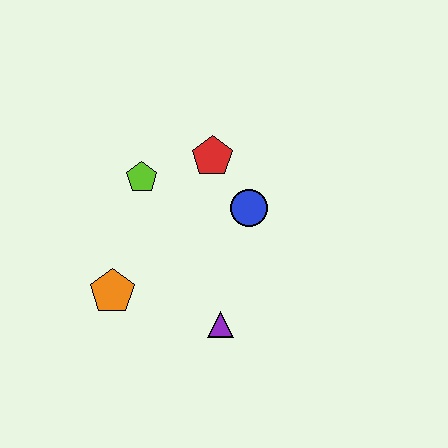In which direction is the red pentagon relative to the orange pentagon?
The red pentagon is above the orange pentagon.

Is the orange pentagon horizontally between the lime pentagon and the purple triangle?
No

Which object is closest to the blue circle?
The red pentagon is closest to the blue circle.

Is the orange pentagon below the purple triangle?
No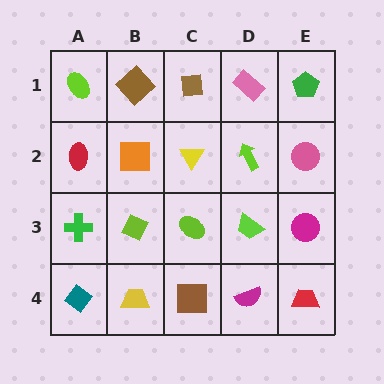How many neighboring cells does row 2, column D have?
4.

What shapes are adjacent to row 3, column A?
A red ellipse (row 2, column A), a teal diamond (row 4, column A), a lime diamond (row 3, column B).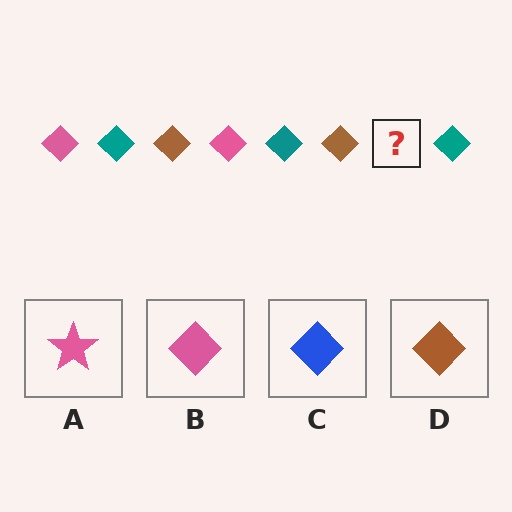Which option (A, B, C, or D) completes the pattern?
B.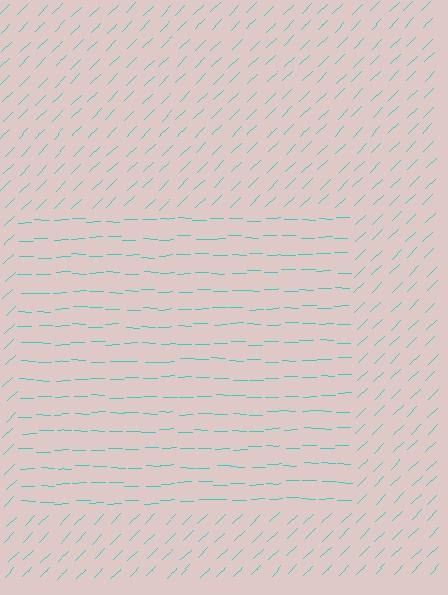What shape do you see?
I see a rectangle.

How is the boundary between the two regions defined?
The boundary is defined purely by a change in line orientation (approximately 45 degrees difference). All lines are the same color and thickness.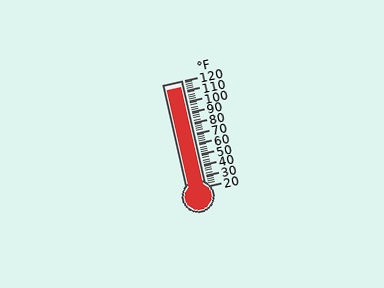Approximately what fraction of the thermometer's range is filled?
The thermometer is filled to approximately 95% of its range.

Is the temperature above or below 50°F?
The temperature is above 50°F.